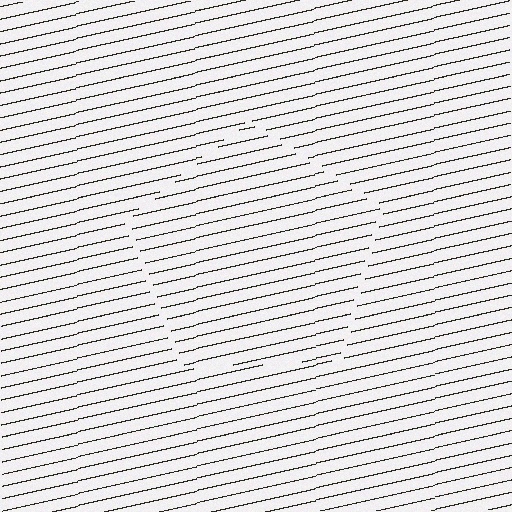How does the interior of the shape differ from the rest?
The interior of the shape contains the same grating, shifted by half a period — the contour is defined by the phase discontinuity where line-ends from the inner and outer gratings abut.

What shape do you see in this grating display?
An illusory pentagon. The interior of the shape contains the same grating, shifted by half a period — the contour is defined by the phase discontinuity where line-ends from the inner and outer gratings abut.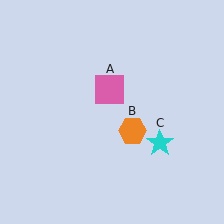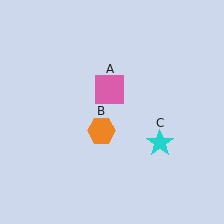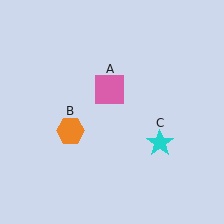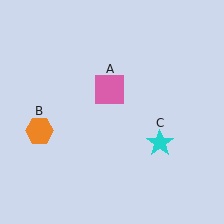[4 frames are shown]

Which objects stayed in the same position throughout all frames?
Pink square (object A) and cyan star (object C) remained stationary.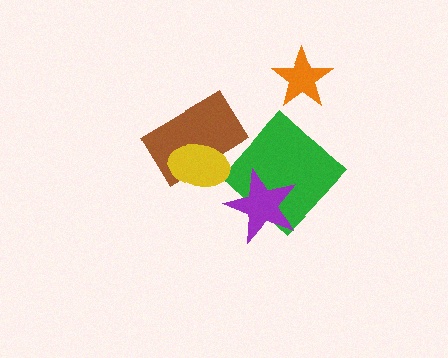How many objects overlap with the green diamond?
1 object overlaps with the green diamond.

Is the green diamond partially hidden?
Yes, it is partially covered by another shape.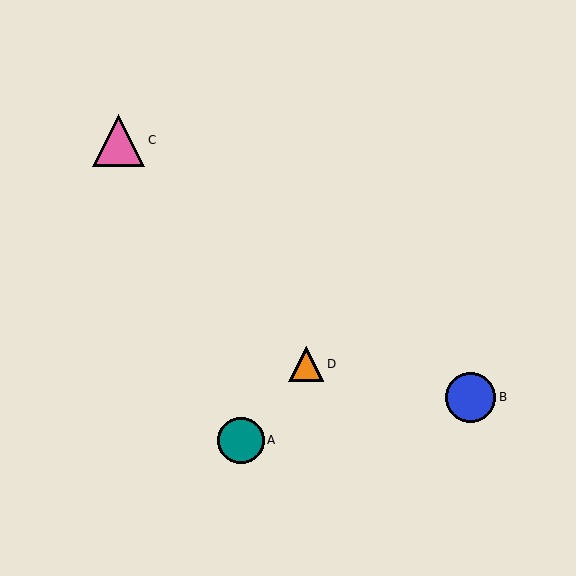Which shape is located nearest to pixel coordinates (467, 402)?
The blue circle (labeled B) at (470, 397) is nearest to that location.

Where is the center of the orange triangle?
The center of the orange triangle is at (306, 364).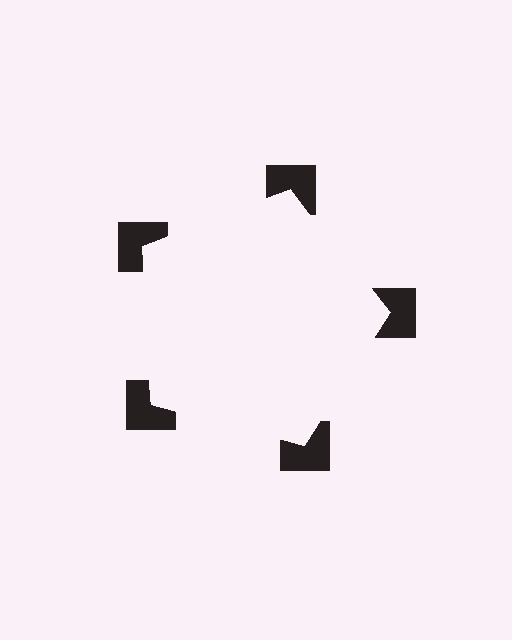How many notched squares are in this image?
There are 5 — one at each vertex of the illusory pentagon.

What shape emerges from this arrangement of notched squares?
An illusory pentagon — its edges are inferred from the aligned wedge cuts in the notched squares, not physically drawn.